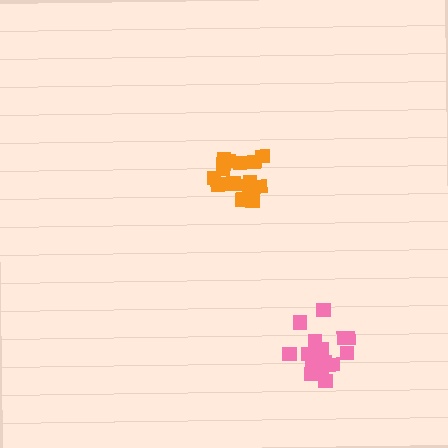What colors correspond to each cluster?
The clusters are colored: orange, pink.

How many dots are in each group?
Group 1: 18 dots, Group 2: 18 dots (36 total).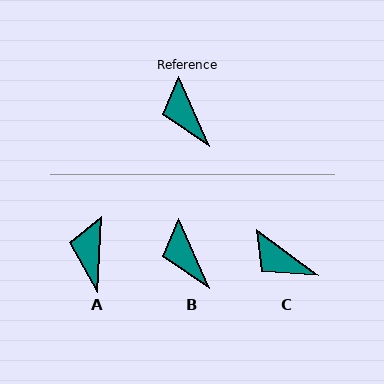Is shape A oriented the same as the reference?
No, it is off by about 27 degrees.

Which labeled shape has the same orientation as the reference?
B.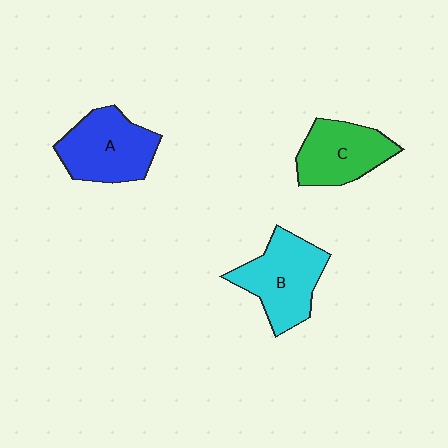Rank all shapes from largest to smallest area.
From largest to smallest: B (cyan), A (blue), C (green).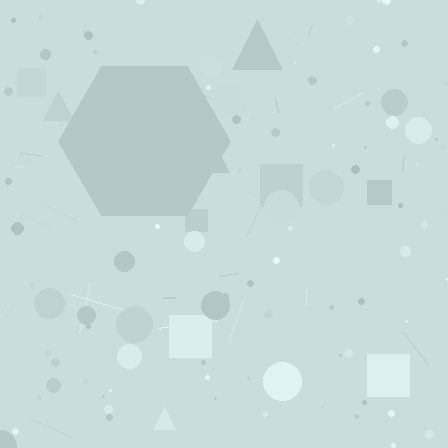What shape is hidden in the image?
A hexagon is hidden in the image.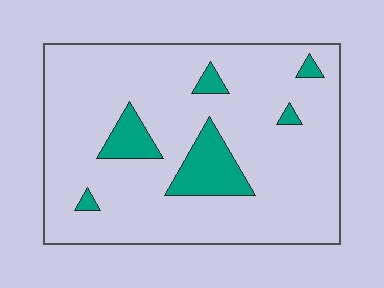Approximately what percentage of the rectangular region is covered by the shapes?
Approximately 10%.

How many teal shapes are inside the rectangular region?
6.